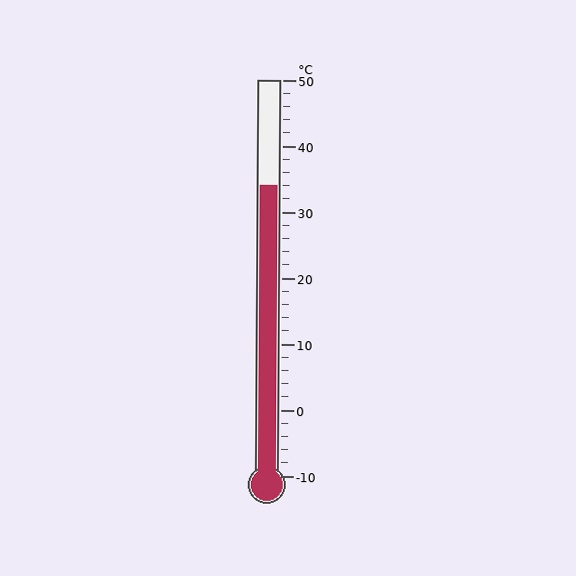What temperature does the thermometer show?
The thermometer shows approximately 34°C.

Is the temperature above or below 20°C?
The temperature is above 20°C.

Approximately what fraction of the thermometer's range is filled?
The thermometer is filled to approximately 75% of its range.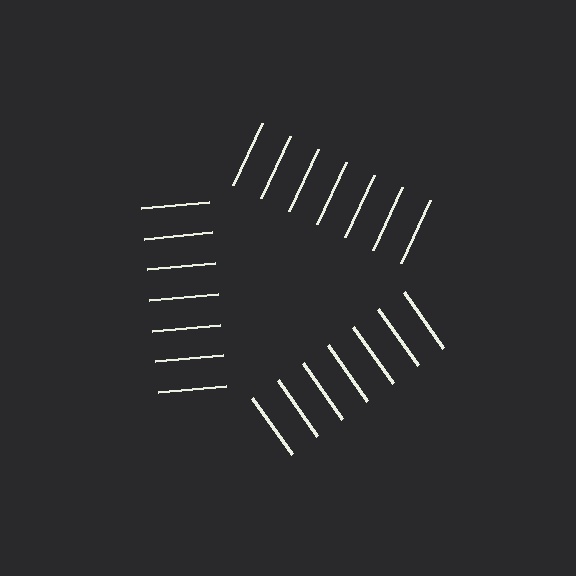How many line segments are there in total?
21 — 7 along each of the 3 edges.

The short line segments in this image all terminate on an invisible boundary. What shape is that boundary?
An illusory triangle — the line segments terminate on its edges but no continuous stroke is drawn.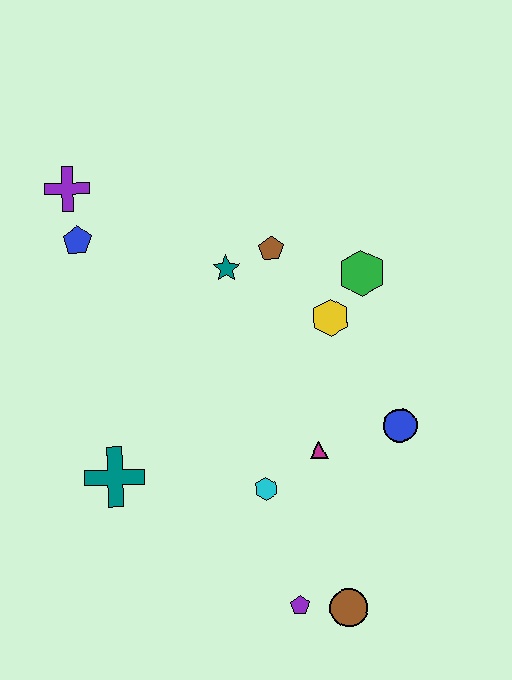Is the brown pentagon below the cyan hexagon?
No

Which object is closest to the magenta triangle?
The cyan hexagon is closest to the magenta triangle.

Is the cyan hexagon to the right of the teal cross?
Yes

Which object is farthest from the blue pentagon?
The brown circle is farthest from the blue pentagon.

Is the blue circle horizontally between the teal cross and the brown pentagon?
No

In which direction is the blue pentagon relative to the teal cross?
The blue pentagon is above the teal cross.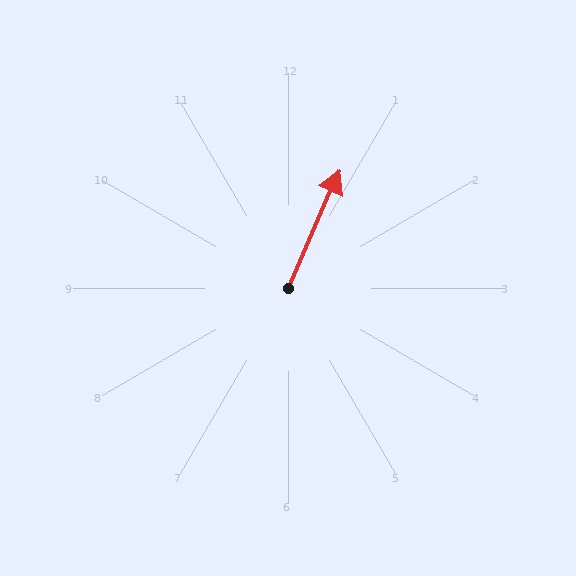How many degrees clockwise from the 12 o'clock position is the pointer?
Approximately 24 degrees.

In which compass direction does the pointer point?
Northeast.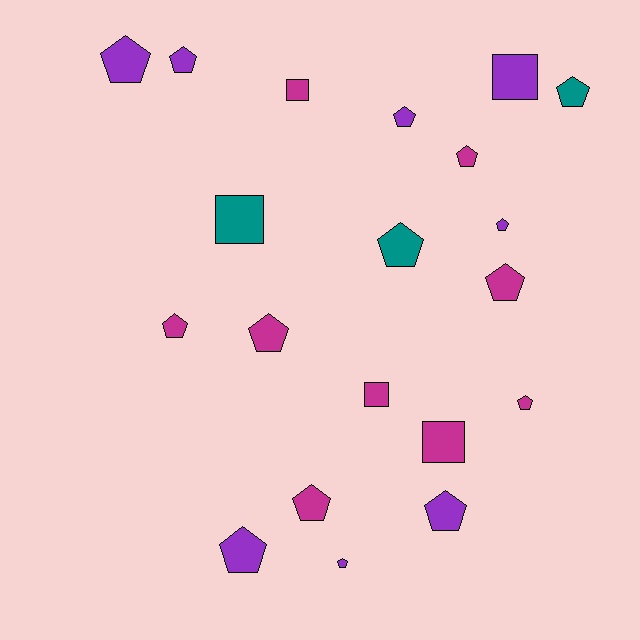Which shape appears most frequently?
Pentagon, with 15 objects.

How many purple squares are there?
There is 1 purple square.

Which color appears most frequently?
Magenta, with 9 objects.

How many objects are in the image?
There are 20 objects.